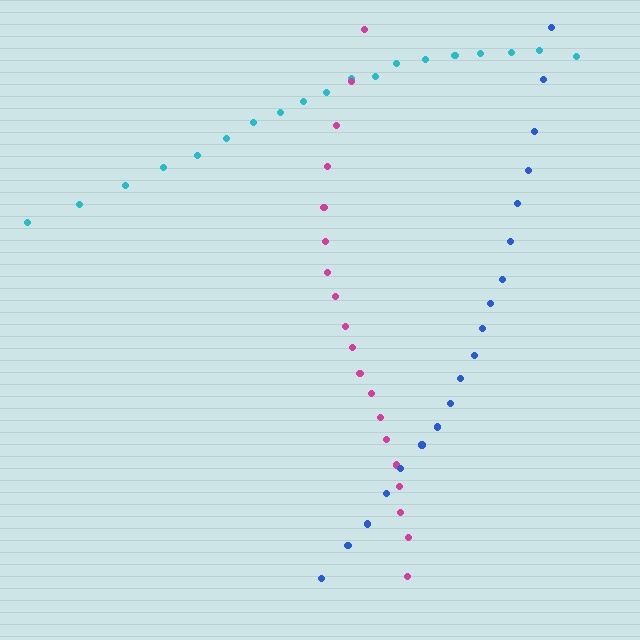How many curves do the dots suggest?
There are 3 distinct paths.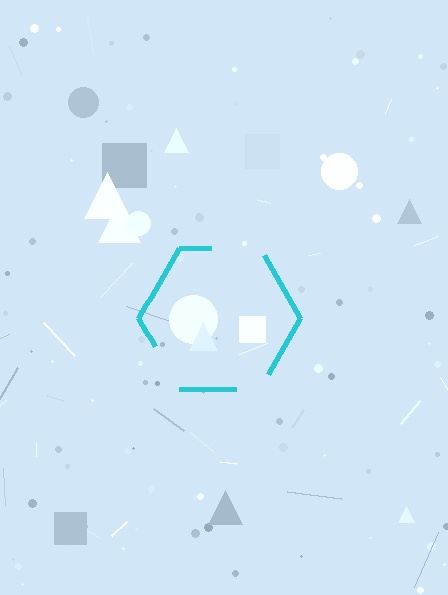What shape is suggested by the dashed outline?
The dashed outline suggests a hexagon.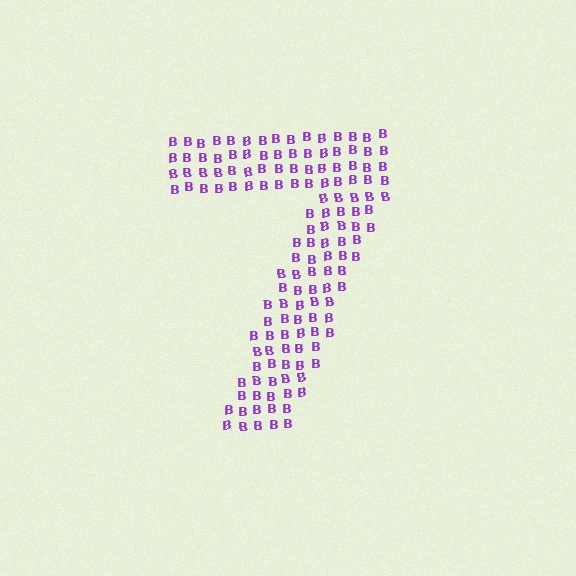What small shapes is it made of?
It is made of small letter B's.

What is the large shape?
The large shape is the digit 7.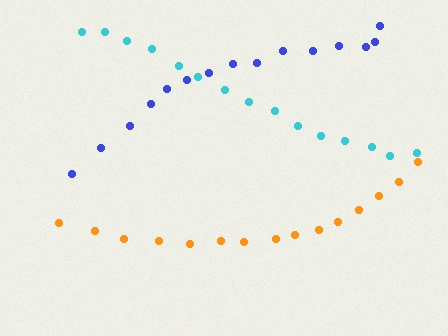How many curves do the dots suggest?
There are 3 distinct paths.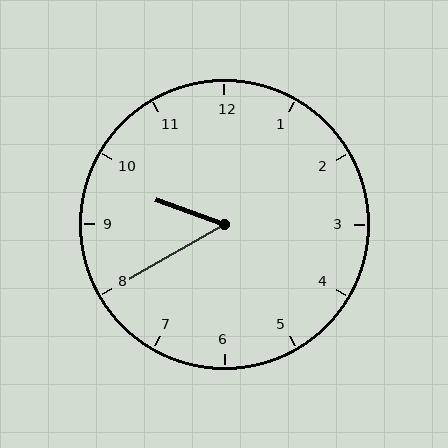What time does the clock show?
9:40.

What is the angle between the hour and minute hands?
Approximately 50 degrees.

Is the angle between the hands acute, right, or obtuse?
It is acute.